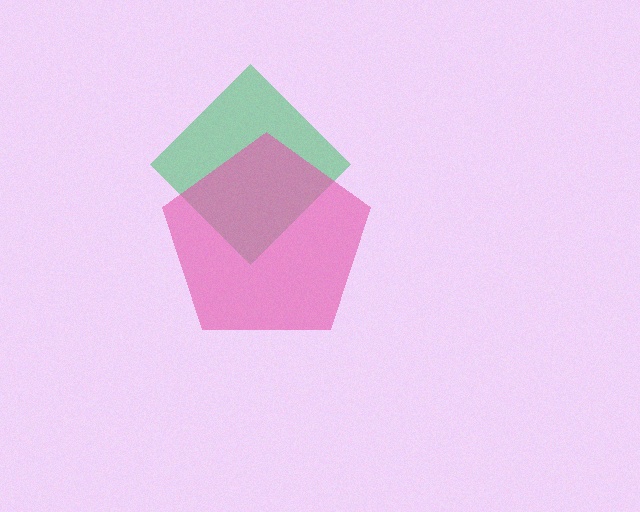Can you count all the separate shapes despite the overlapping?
Yes, there are 2 separate shapes.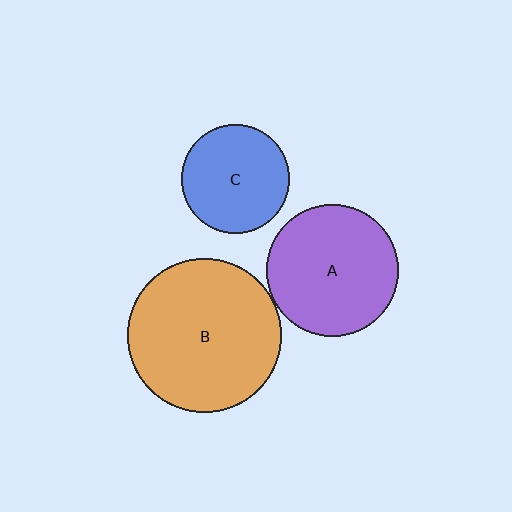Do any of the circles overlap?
No, none of the circles overlap.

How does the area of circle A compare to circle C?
Approximately 1.5 times.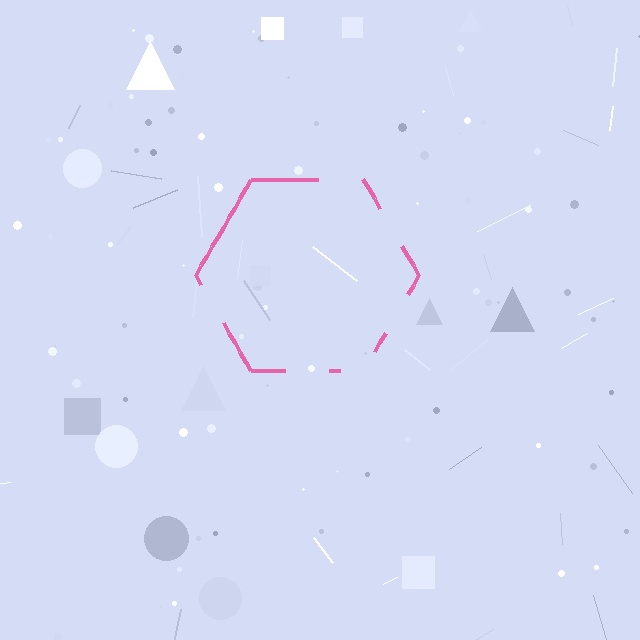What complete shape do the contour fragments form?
The contour fragments form a hexagon.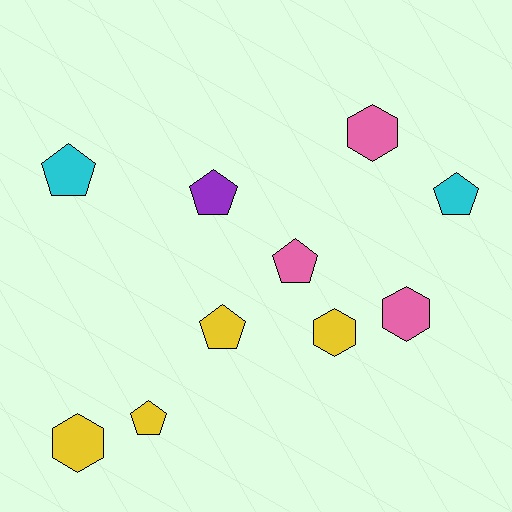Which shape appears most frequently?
Pentagon, with 6 objects.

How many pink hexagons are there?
There are 2 pink hexagons.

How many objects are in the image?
There are 10 objects.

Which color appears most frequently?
Yellow, with 4 objects.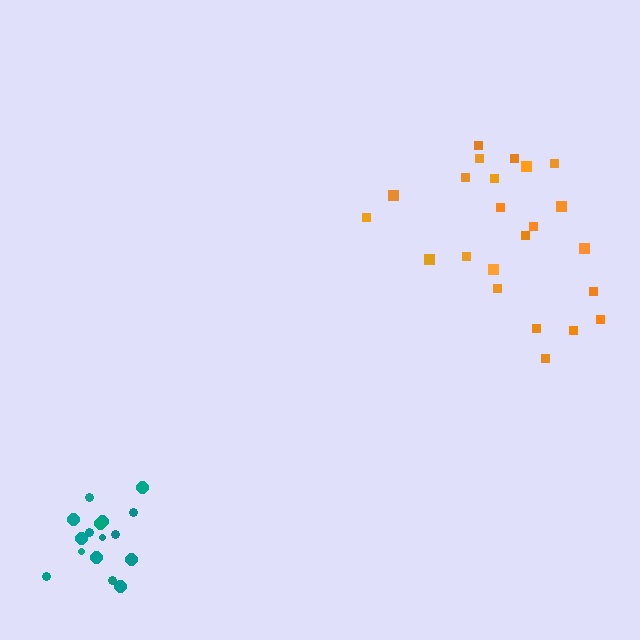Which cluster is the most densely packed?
Teal.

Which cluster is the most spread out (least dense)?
Orange.